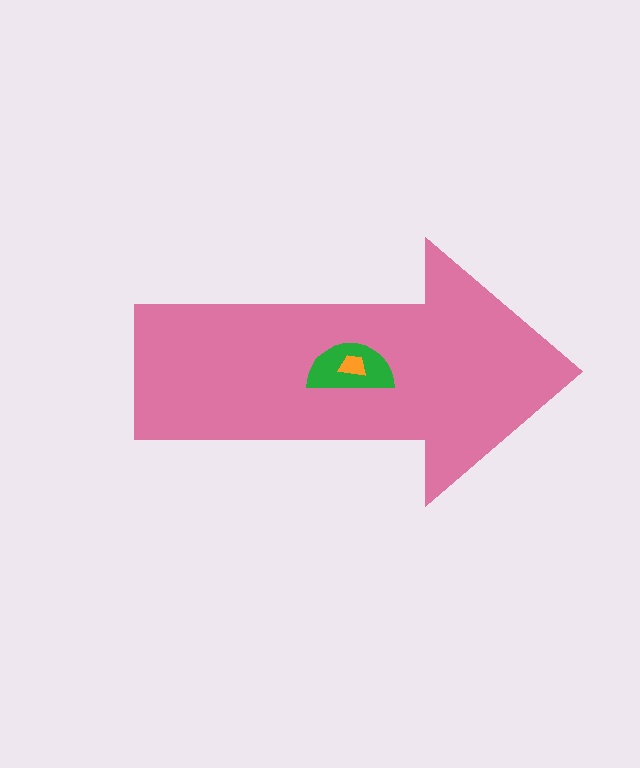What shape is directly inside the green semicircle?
The orange trapezoid.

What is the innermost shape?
The orange trapezoid.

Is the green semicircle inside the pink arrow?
Yes.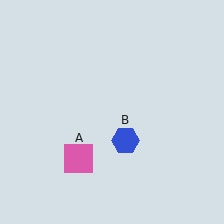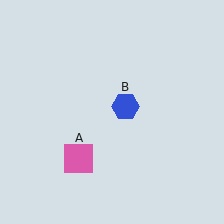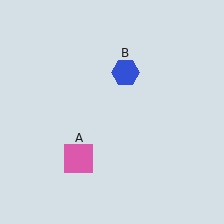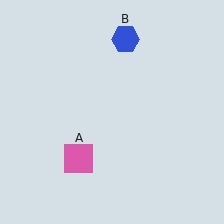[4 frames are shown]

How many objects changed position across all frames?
1 object changed position: blue hexagon (object B).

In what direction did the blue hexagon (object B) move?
The blue hexagon (object B) moved up.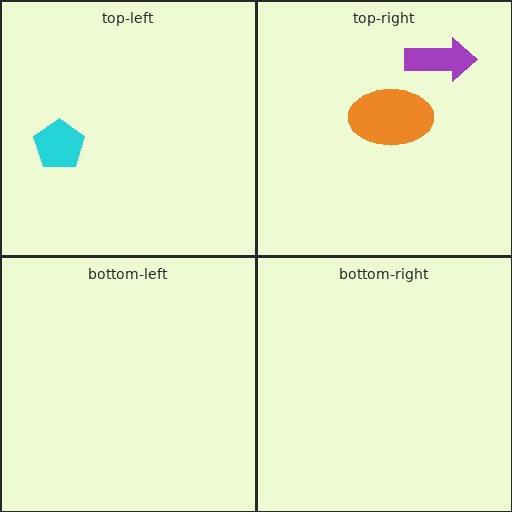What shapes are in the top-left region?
The cyan pentagon.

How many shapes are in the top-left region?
1.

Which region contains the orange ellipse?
The top-right region.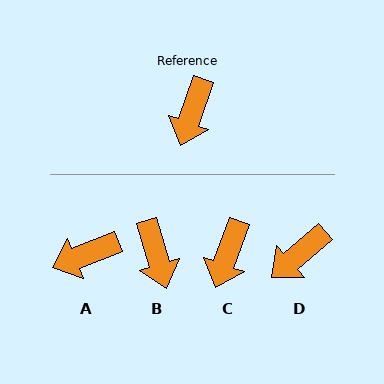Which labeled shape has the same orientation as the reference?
C.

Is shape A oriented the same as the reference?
No, it is off by about 49 degrees.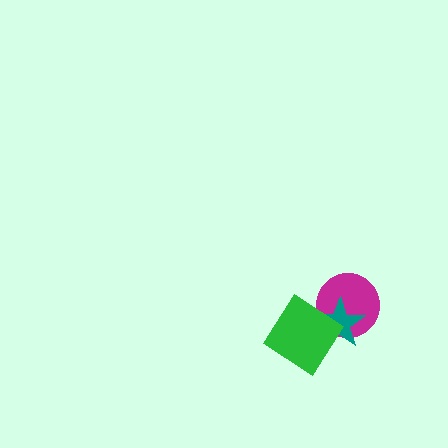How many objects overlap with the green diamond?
2 objects overlap with the green diamond.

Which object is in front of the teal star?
The green diamond is in front of the teal star.